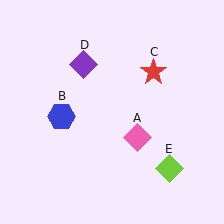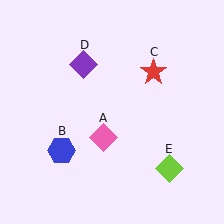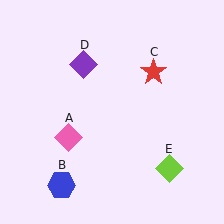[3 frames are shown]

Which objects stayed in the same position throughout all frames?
Red star (object C) and purple diamond (object D) and lime diamond (object E) remained stationary.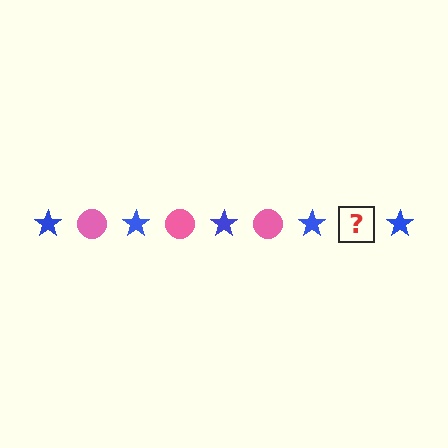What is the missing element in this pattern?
The missing element is a pink circle.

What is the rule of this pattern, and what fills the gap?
The rule is that the pattern alternates between blue star and pink circle. The gap should be filled with a pink circle.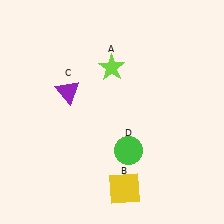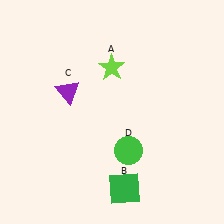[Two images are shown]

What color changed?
The square (B) changed from yellow in Image 1 to green in Image 2.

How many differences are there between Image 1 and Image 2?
There is 1 difference between the two images.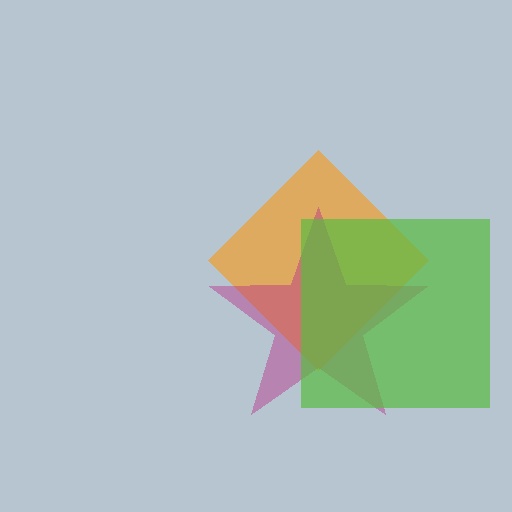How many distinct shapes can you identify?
There are 3 distinct shapes: an orange diamond, a magenta star, a lime square.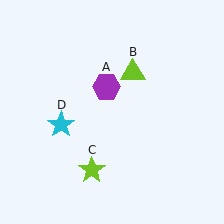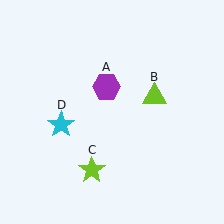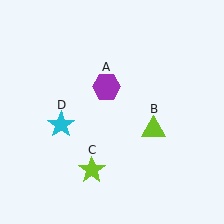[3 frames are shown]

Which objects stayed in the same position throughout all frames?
Purple hexagon (object A) and lime star (object C) and cyan star (object D) remained stationary.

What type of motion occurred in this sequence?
The lime triangle (object B) rotated clockwise around the center of the scene.